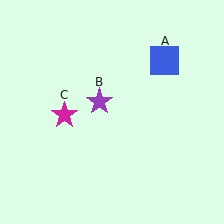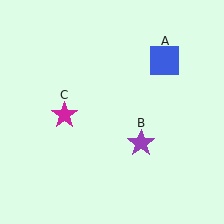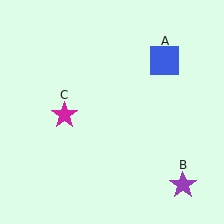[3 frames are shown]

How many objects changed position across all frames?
1 object changed position: purple star (object B).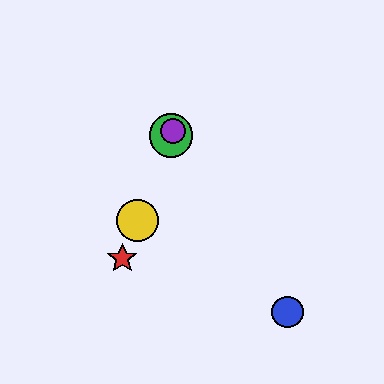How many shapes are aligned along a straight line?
4 shapes (the red star, the green circle, the yellow circle, the purple circle) are aligned along a straight line.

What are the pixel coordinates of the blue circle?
The blue circle is at (288, 312).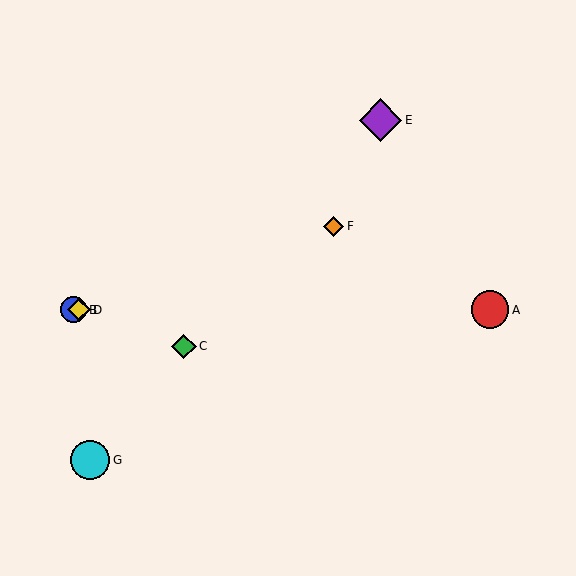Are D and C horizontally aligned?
No, D is at y≈310 and C is at y≈346.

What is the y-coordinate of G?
Object G is at y≈460.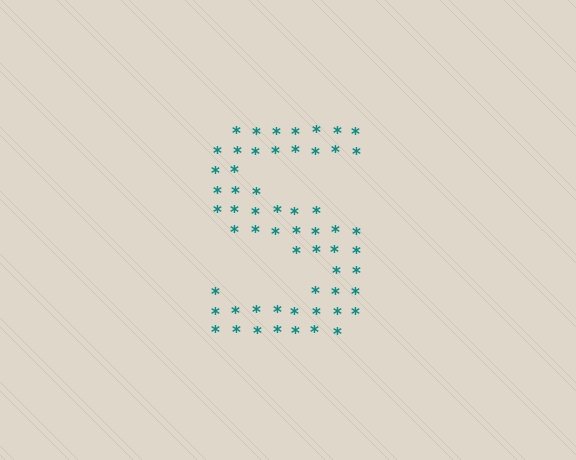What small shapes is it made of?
It is made of small asterisks.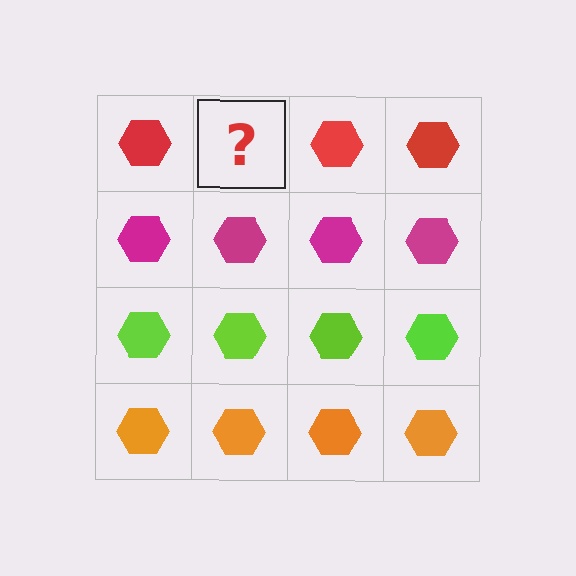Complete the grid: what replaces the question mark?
The question mark should be replaced with a red hexagon.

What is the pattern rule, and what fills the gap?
The rule is that each row has a consistent color. The gap should be filled with a red hexagon.